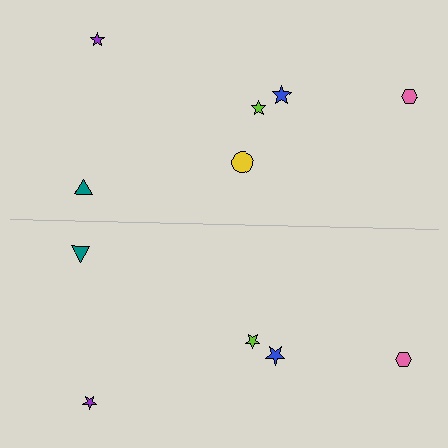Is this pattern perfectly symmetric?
No, the pattern is not perfectly symmetric. A yellow circle is missing from the bottom side.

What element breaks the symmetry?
A yellow circle is missing from the bottom side.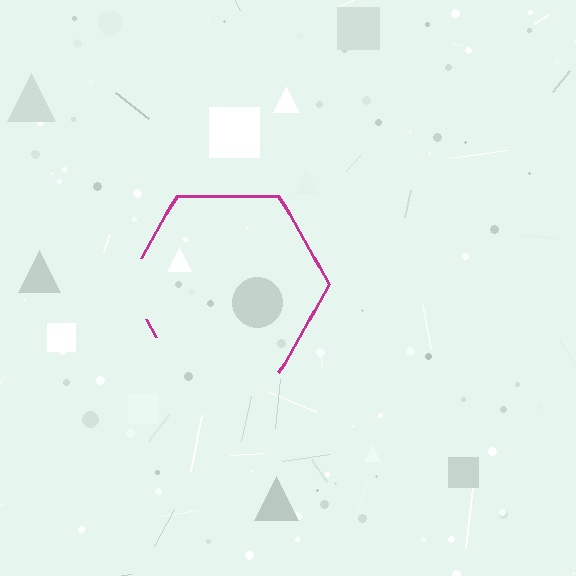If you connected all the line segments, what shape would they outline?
They would outline a hexagon.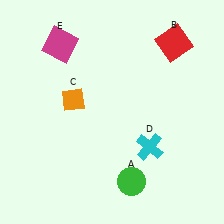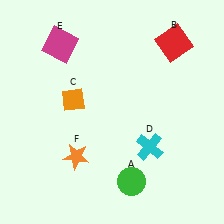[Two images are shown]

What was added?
An orange star (F) was added in Image 2.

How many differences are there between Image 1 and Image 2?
There is 1 difference between the two images.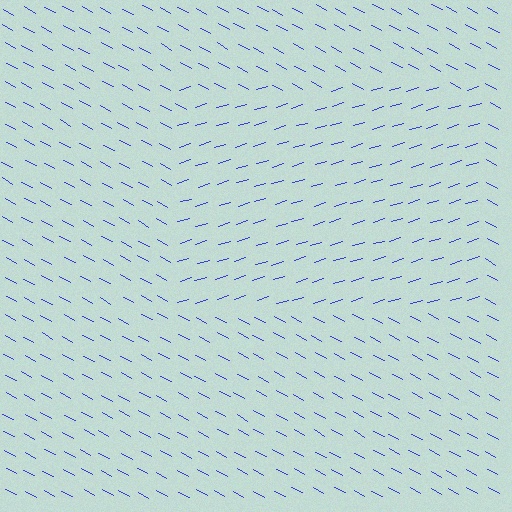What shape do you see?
I see a rectangle.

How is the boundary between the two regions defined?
The boundary is defined purely by a change in line orientation (approximately 45 degrees difference). All lines are the same color and thickness.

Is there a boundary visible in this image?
Yes, there is a texture boundary formed by a change in line orientation.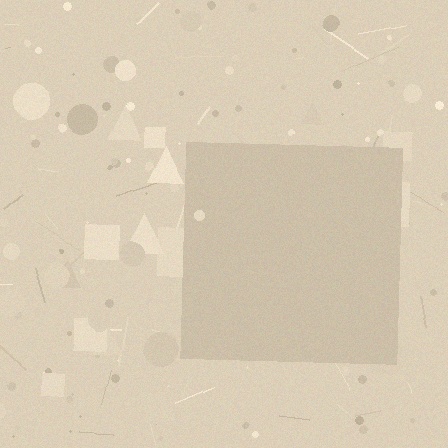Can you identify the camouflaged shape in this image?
The camouflaged shape is a square.